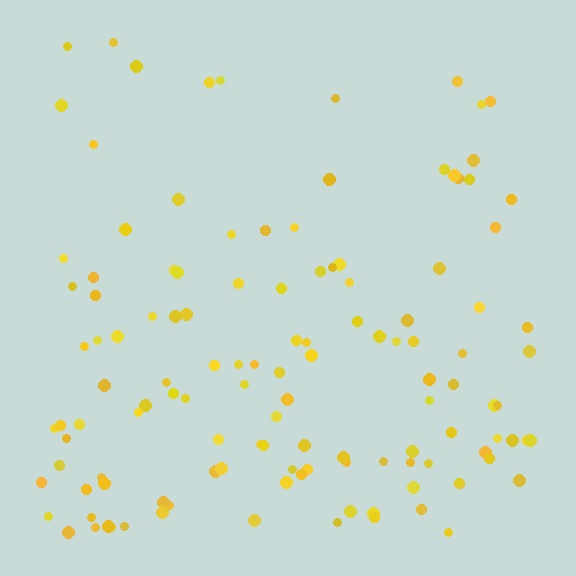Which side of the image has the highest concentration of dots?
The bottom.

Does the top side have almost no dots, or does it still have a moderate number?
Still a moderate number, just noticeably fewer than the bottom.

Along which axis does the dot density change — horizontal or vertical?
Vertical.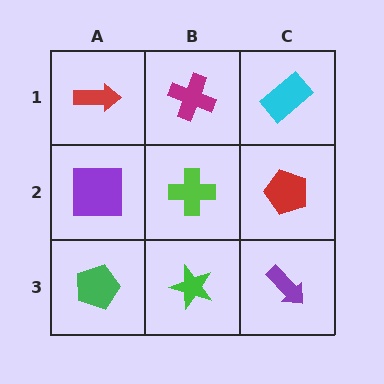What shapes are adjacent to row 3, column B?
A lime cross (row 2, column B), a green pentagon (row 3, column A), a purple arrow (row 3, column C).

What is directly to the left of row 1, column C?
A magenta cross.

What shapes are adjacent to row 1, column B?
A lime cross (row 2, column B), a red arrow (row 1, column A), a cyan rectangle (row 1, column C).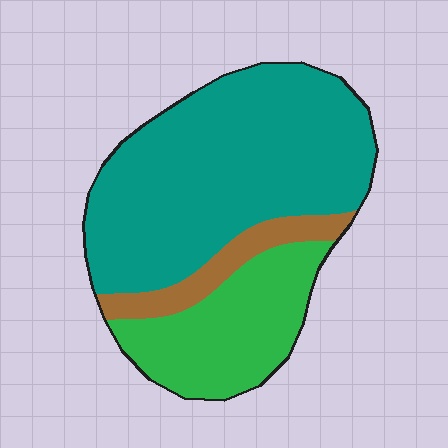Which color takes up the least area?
Brown, at roughly 10%.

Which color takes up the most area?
Teal, at roughly 65%.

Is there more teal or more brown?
Teal.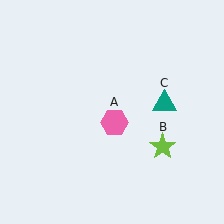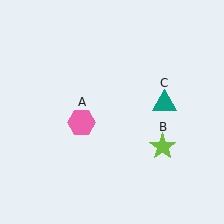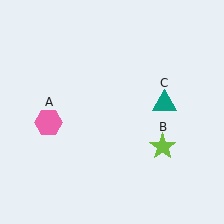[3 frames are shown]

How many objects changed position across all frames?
1 object changed position: pink hexagon (object A).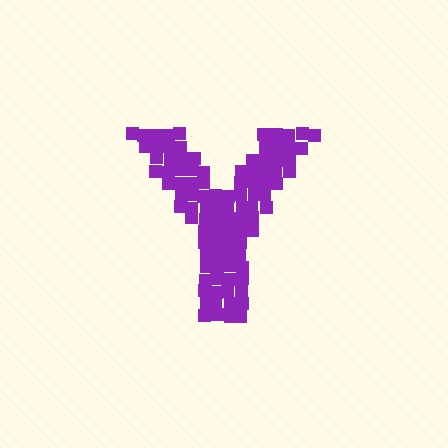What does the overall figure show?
The overall figure shows the letter Y.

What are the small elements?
The small elements are squares.